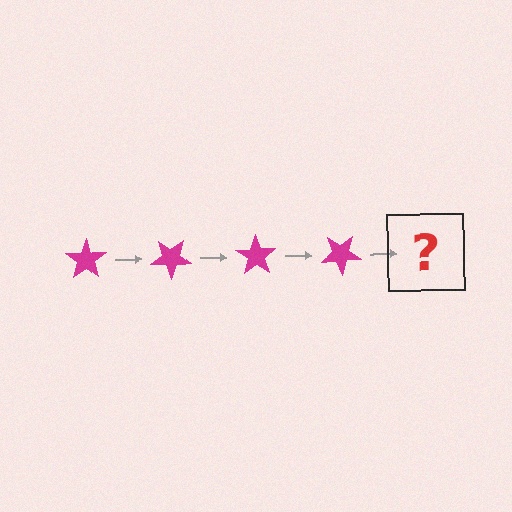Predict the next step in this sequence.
The next step is a magenta star rotated 140 degrees.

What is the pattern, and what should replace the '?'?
The pattern is that the star rotates 35 degrees each step. The '?' should be a magenta star rotated 140 degrees.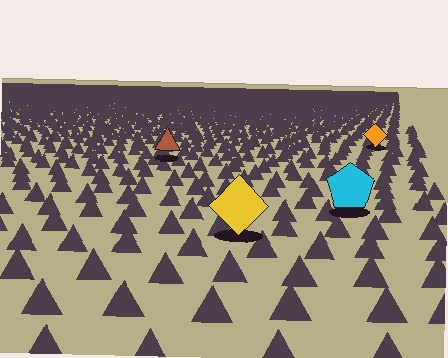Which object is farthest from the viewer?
The orange diamond is farthest from the viewer. It appears smaller and the ground texture around it is denser.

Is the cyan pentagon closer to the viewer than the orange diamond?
Yes. The cyan pentagon is closer — you can tell from the texture gradient: the ground texture is coarser near it.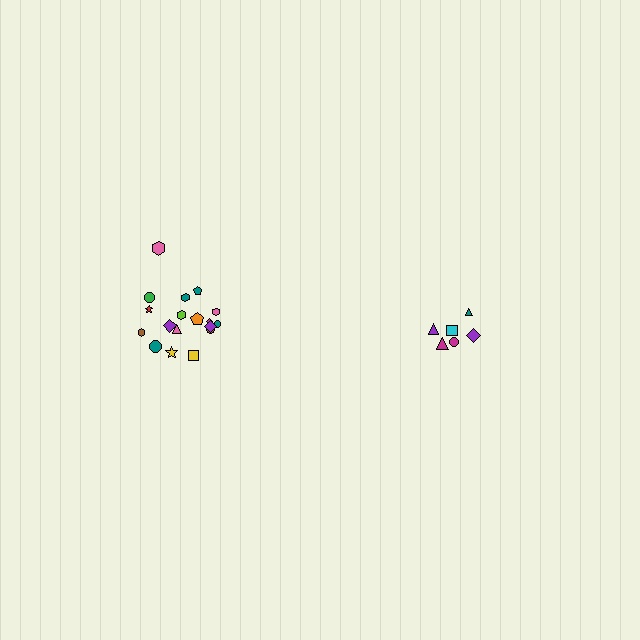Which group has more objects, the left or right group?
The left group.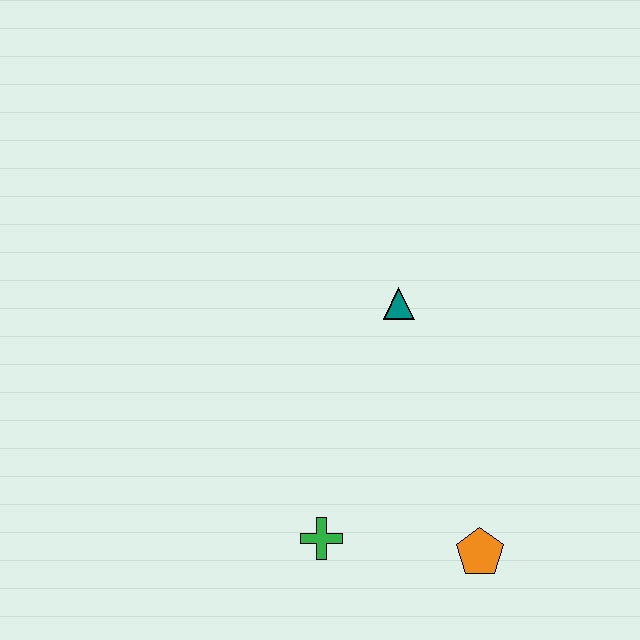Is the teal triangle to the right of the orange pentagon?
No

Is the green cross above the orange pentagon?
Yes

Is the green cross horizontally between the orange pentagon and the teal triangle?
No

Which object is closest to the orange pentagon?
The green cross is closest to the orange pentagon.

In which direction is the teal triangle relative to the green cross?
The teal triangle is above the green cross.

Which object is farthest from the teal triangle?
The orange pentagon is farthest from the teal triangle.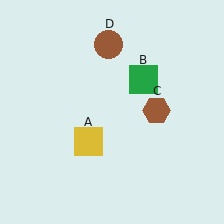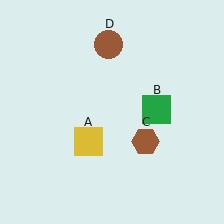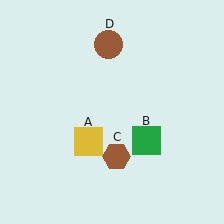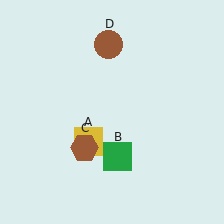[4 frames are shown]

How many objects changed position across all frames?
2 objects changed position: green square (object B), brown hexagon (object C).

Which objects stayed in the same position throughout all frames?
Yellow square (object A) and brown circle (object D) remained stationary.